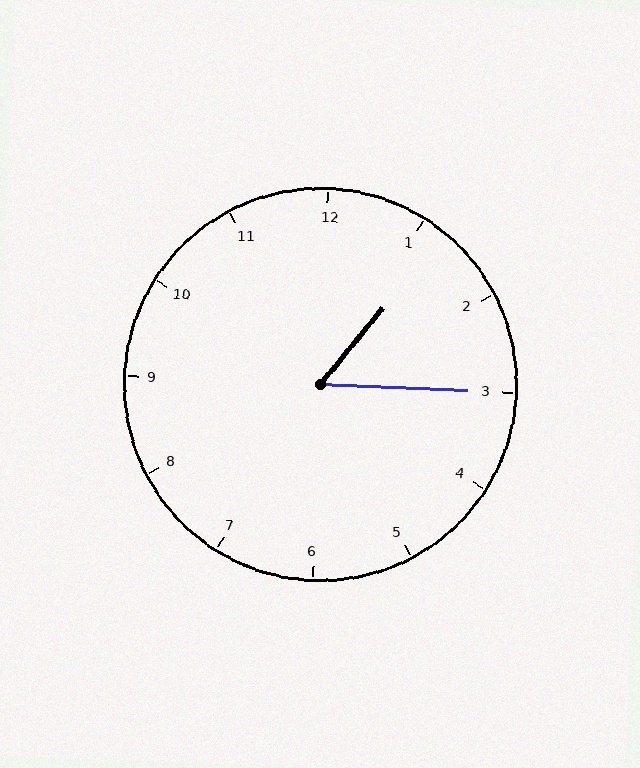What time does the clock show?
1:15.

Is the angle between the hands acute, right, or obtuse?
It is acute.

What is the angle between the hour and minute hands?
Approximately 52 degrees.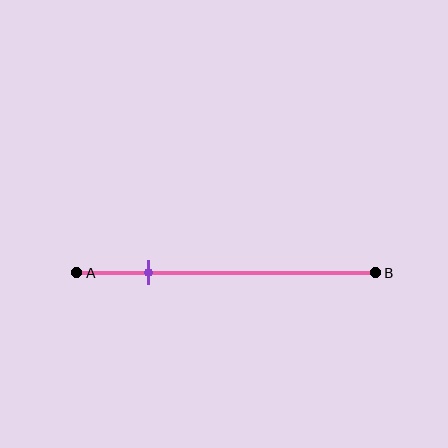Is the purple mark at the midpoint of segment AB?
No, the mark is at about 25% from A, not at the 50% midpoint.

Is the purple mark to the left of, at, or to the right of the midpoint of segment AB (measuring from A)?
The purple mark is to the left of the midpoint of segment AB.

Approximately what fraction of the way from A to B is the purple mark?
The purple mark is approximately 25% of the way from A to B.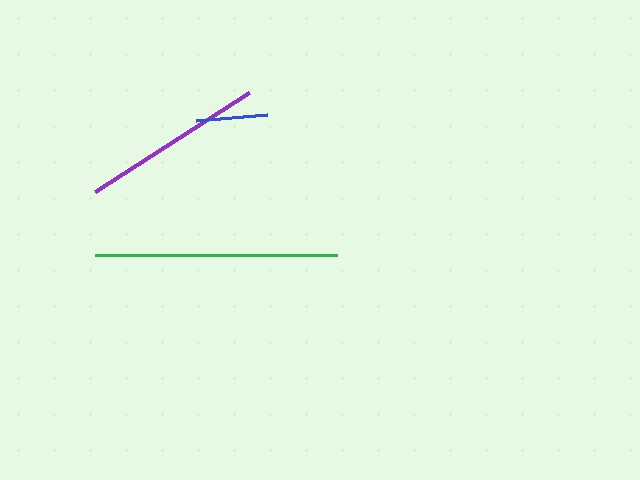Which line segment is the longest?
The green line is the longest at approximately 242 pixels.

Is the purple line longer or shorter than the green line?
The green line is longer than the purple line.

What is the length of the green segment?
The green segment is approximately 242 pixels long.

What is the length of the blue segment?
The blue segment is approximately 71 pixels long.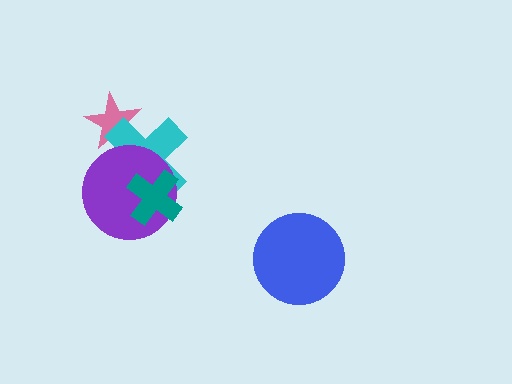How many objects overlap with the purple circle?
2 objects overlap with the purple circle.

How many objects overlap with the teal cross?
2 objects overlap with the teal cross.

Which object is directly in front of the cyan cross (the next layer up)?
The purple circle is directly in front of the cyan cross.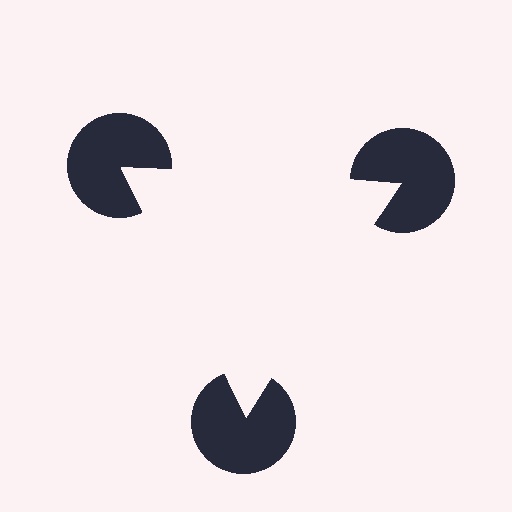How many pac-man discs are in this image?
There are 3 — one at each vertex of the illusory triangle.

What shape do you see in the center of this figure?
An illusory triangle — its edges are inferred from the aligned wedge cuts in the pac-man discs, not physically drawn.